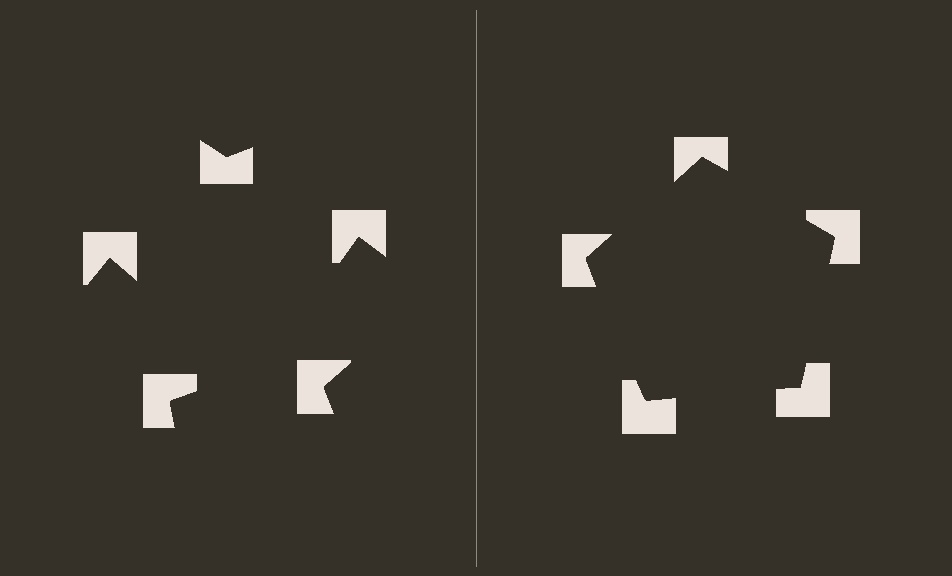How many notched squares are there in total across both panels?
10 — 5 on each side.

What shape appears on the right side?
An illusory pentagon.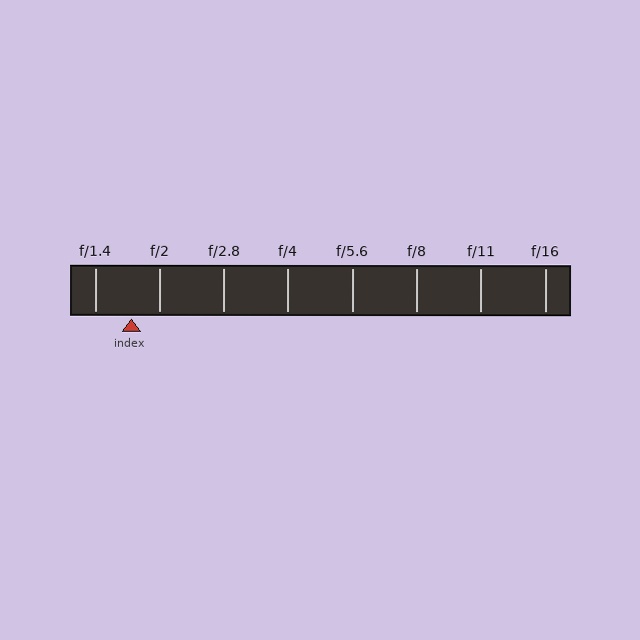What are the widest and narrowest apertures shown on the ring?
The widest aperture shown is f/1.4 and the narrowest is f/16.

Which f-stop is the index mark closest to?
The index mark is closest to f/2.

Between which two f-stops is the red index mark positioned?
The index mark is between f/1.4 and f/2.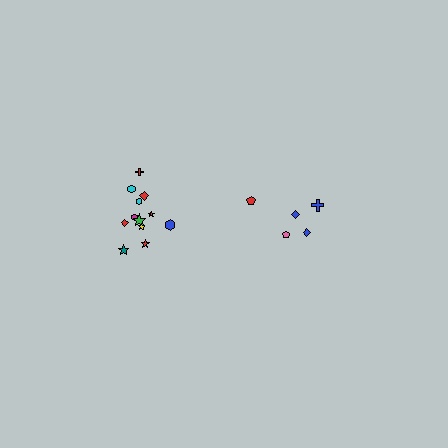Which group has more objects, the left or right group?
The left group.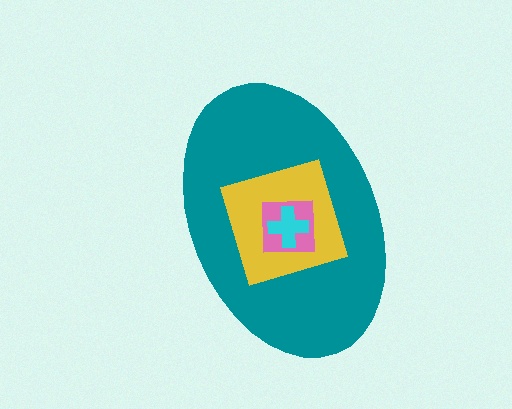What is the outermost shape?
The teal ellipse.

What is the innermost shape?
The cyan cross.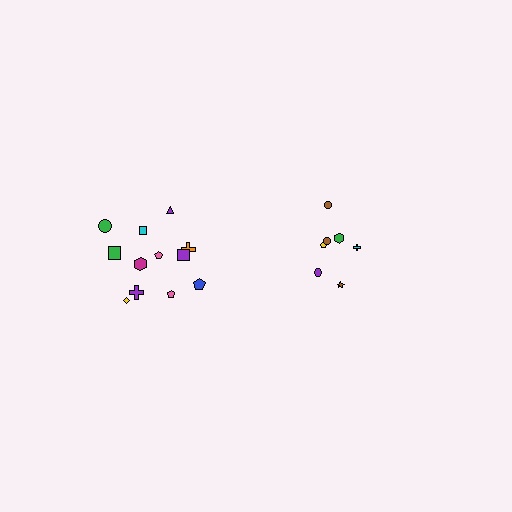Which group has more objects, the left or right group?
The left group.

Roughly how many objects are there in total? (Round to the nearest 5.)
Roughly 20 objects in total.